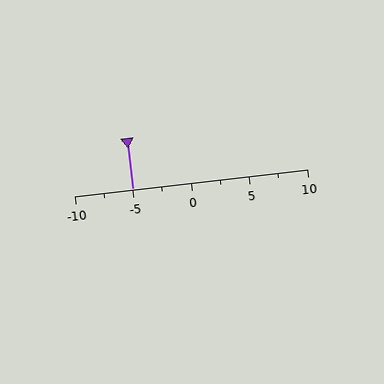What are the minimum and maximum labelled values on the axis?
The axis runs from -10 to 10.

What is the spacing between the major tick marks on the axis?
The major ticks are spaced 5 apart.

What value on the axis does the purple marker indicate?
The marker indicates approximately -5.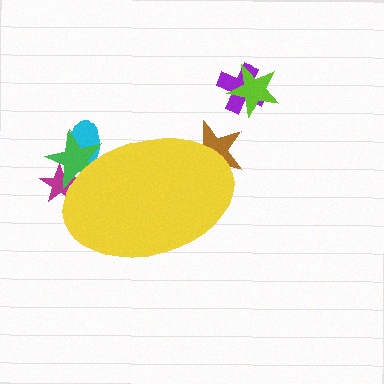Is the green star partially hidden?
Yes, the green star is partially hidden behind the yellow ellipse.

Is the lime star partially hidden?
No, the lime star is fully visible.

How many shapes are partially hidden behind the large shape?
4 shapes are partially hidden.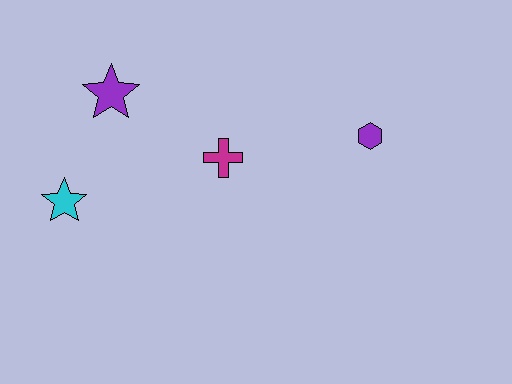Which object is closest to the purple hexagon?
The magenta cross is closest to the purple hexagon.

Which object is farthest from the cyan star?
The purple hexagon is farthest from the cyan star.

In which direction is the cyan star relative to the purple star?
The cyan star is below the purple star.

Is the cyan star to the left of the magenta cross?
Yes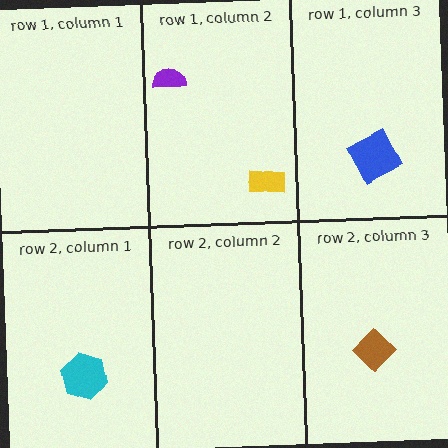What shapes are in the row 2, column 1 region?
The cyan hexagon.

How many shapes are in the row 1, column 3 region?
1.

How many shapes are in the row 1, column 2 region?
2.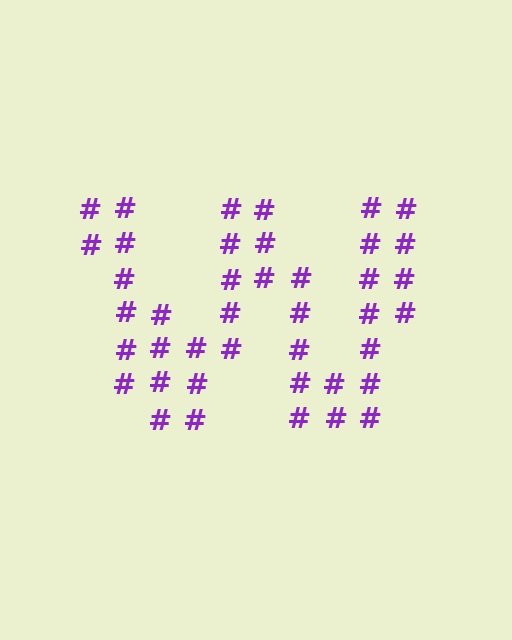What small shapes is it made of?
It is made of small hash symbols.